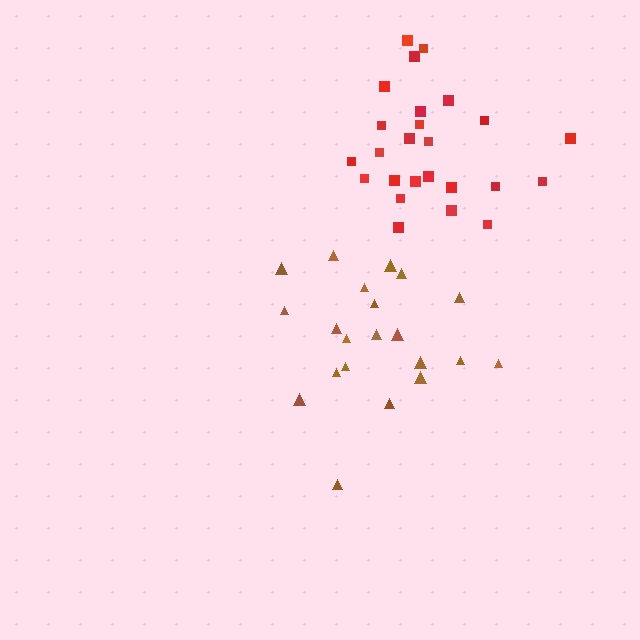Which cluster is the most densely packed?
Red.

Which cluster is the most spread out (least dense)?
Brown.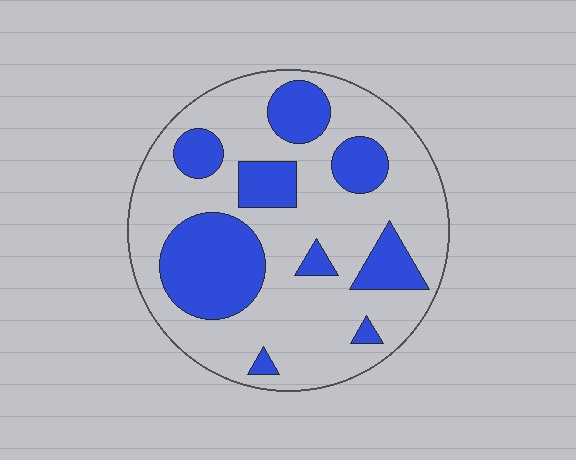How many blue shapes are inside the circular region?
9.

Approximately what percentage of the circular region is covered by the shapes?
Approximately 30%.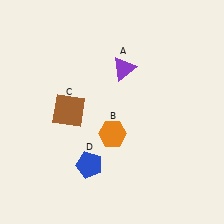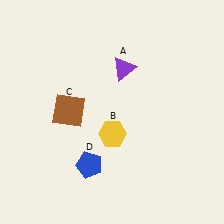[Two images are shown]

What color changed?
The hexagon (B) changed from orange in Image 1 to yellow in Image 2.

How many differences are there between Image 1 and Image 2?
There is 1 difference between the two images.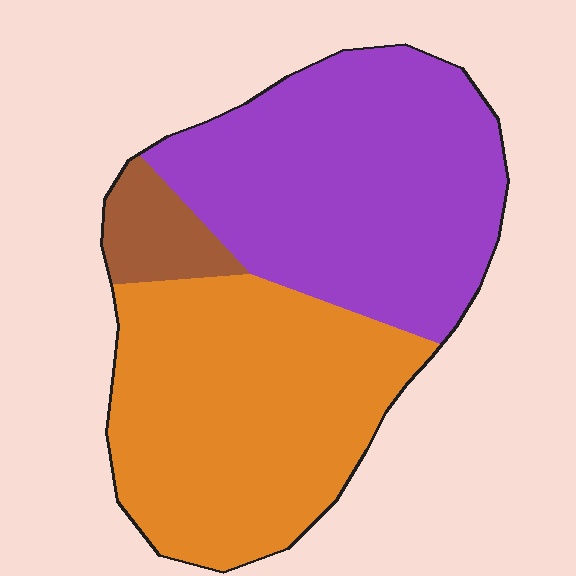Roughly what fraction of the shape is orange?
Orange covers around 45% of the shape.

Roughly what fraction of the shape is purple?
Purple takes up between a quarter and a half of the shape.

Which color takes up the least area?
Brown, at roughly 5%.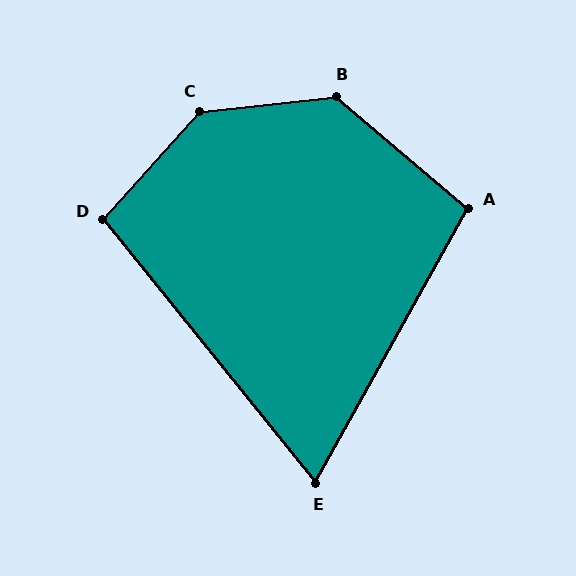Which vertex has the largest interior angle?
C, at approximately 138 degrees.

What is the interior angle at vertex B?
Approximately 134 degrees (obtuse).